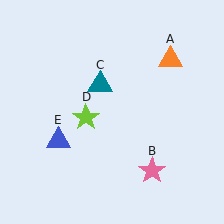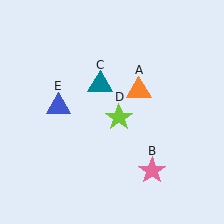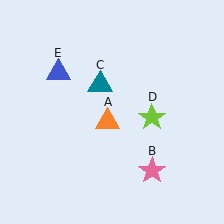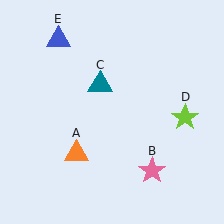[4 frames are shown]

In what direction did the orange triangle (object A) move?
The orange triangle (object A) moved down and to the left.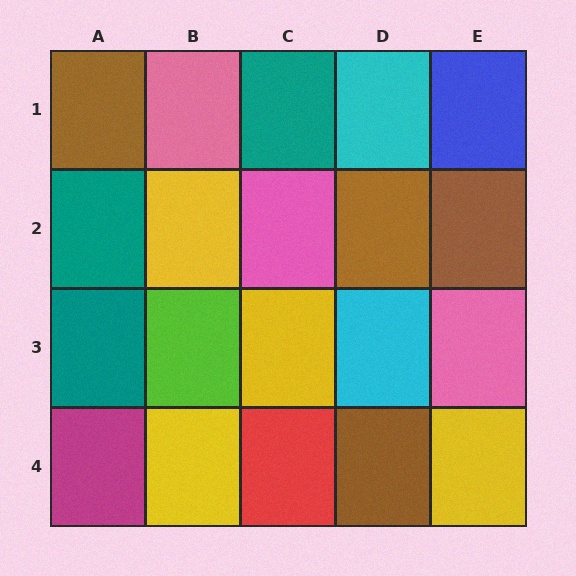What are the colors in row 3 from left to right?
Teal, lime, yellow, cyan, pink.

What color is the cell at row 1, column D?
Cyan.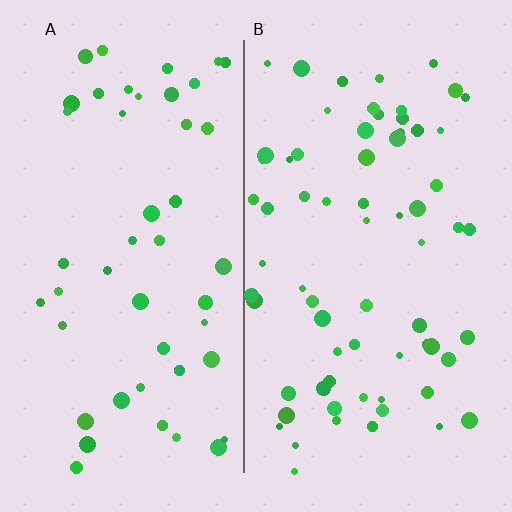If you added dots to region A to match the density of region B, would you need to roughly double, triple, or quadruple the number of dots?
Approximately double.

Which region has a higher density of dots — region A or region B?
B (the right).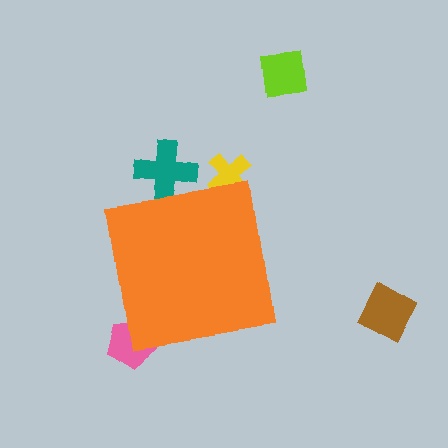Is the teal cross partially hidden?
Yes, the teal cross is partially hidden behind the orange square.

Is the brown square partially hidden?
No, the brown square is fully visible.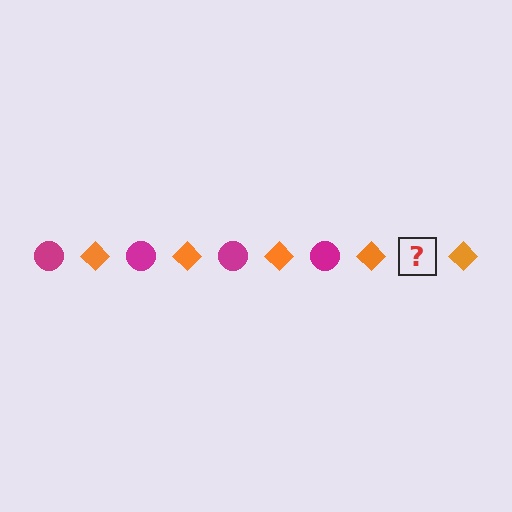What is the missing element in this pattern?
The missing element is a magenta circle.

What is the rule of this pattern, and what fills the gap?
The rule is that the pattern alternates between magenta circle and orange diamond. The gap should be filled with a magenta circle.